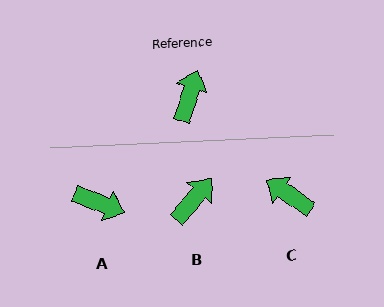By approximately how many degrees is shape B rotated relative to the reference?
Approximately 22 degrees clockwise.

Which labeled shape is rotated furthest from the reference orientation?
A, about 93 degrees away.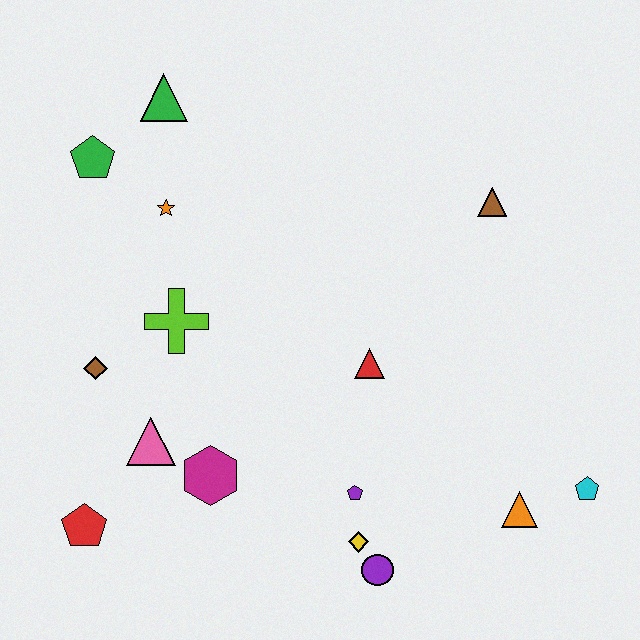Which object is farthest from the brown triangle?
The red pentagon is farthest from the brown triangle.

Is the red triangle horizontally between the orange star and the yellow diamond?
No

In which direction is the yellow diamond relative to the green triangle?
The yellow diamond is below the green triangle.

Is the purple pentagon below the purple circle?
No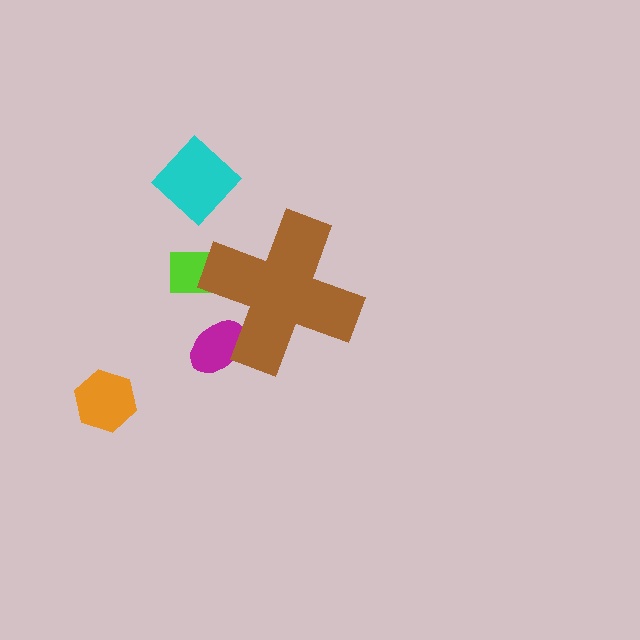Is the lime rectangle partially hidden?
Yes, the lime rectangle is partially hidden behind the brown cross.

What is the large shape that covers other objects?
A brown cross.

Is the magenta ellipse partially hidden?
Yes, the magenta ellipse is partially hidden behind the brown cross.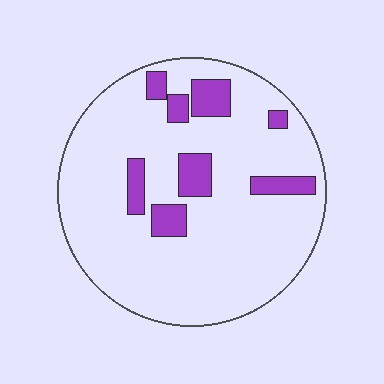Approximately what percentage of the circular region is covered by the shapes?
Approximately 15%.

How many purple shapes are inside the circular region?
8.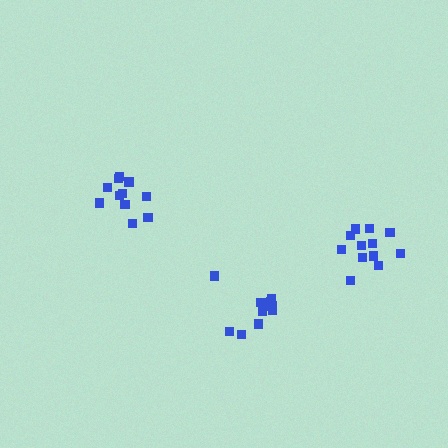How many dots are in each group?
Group 1: 12 dots, Group 2: 11 dots, Group 3: 11 dots (34 total).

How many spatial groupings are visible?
There are 3 spatial groupings.